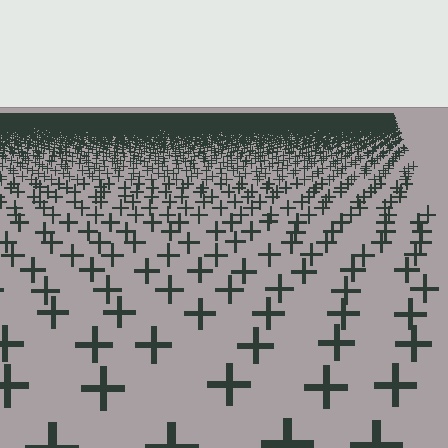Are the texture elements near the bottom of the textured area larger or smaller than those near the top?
Larger. Near the bottom, elements are closer to the viewer and appear at a bigger on-screen size.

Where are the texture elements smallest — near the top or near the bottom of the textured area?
Near the top.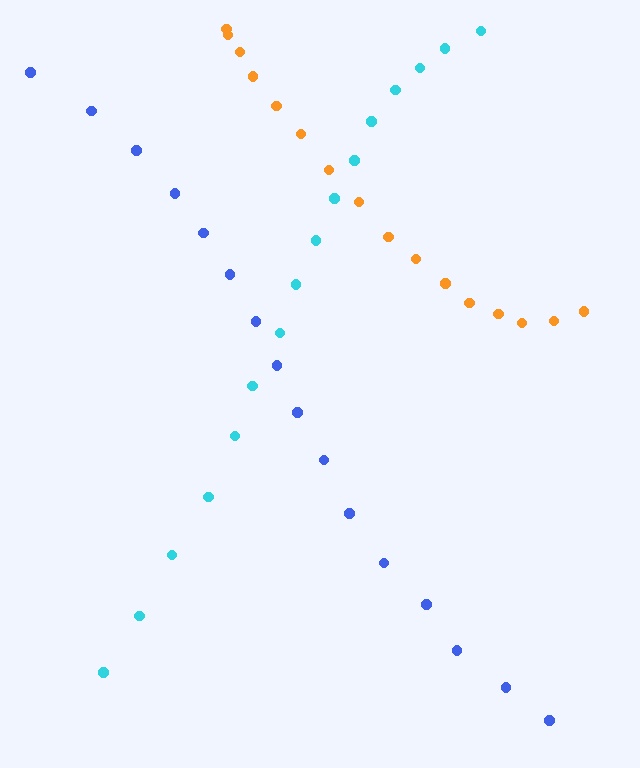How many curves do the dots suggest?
There are 3 distinct paths.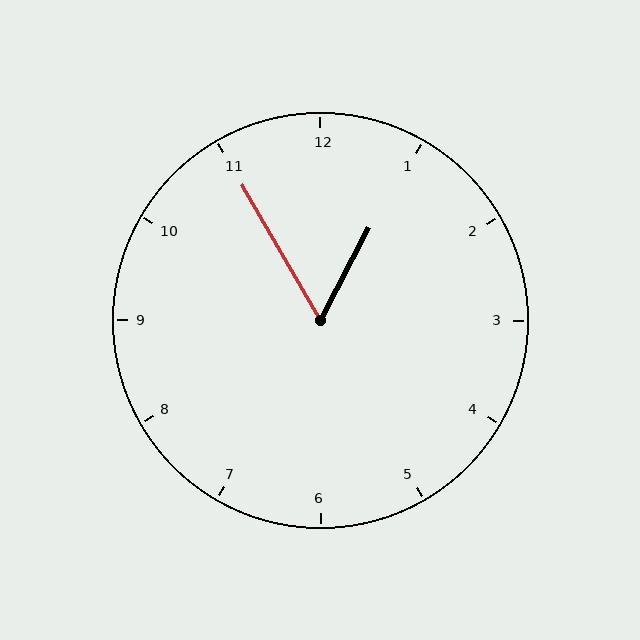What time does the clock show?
12:55.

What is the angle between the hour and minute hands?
Approximately 58 degrees.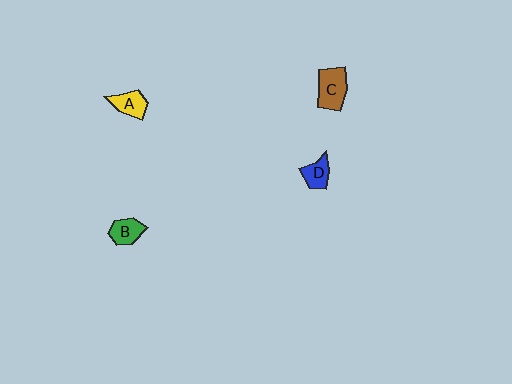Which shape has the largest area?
Shape C (brown).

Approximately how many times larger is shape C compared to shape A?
Approximately 1.4 times.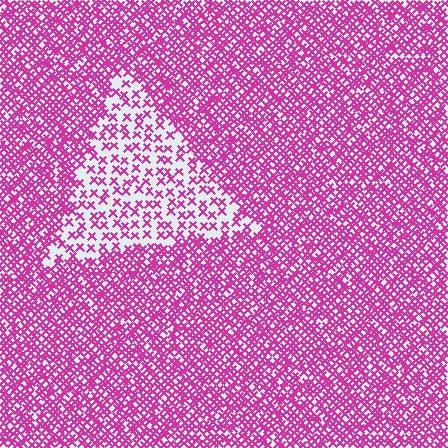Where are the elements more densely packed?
The elements are more densely packed outside the triangle boundary.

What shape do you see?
I see a triangle.